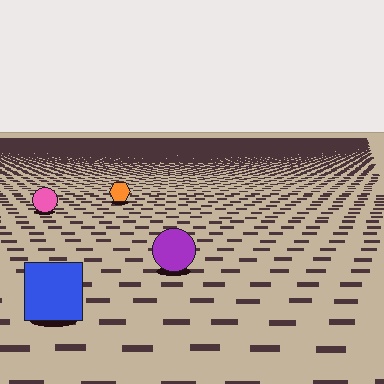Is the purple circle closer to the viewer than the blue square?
No. The blue square is closer — you can tell from the texture gradient: the ground texture is coarser near it.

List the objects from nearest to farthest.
From nearest to farthest: the blue square, the purple circle, the pink circle, the orange hexagon.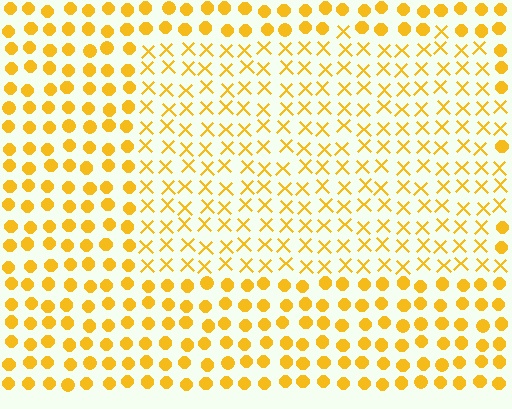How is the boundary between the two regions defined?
The boundary is defined by a change in element shape: X marks inside vs. circles outside. All elements share the same color and spacing.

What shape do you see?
I see a rectangle.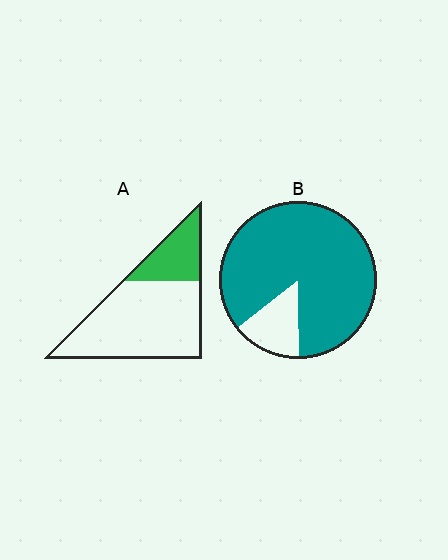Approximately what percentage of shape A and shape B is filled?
A is approximately 25% and B is approximately 85%.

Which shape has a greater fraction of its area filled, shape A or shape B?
Shape B.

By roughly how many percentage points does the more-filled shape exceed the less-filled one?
By roughly 60 percentage points (B over A).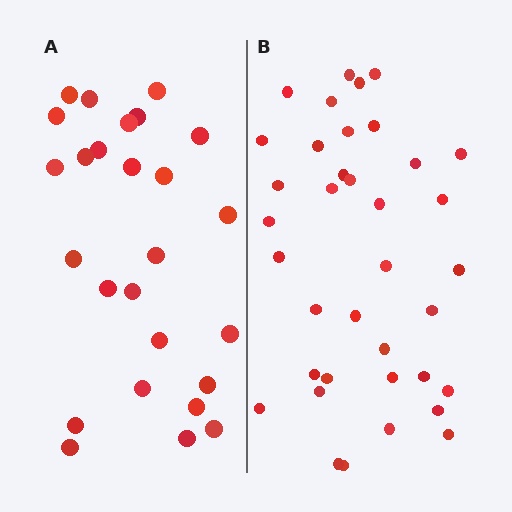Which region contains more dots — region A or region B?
Region B (the right region) has more dots.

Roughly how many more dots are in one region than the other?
Region B has roughly 12 or so more dots than region A.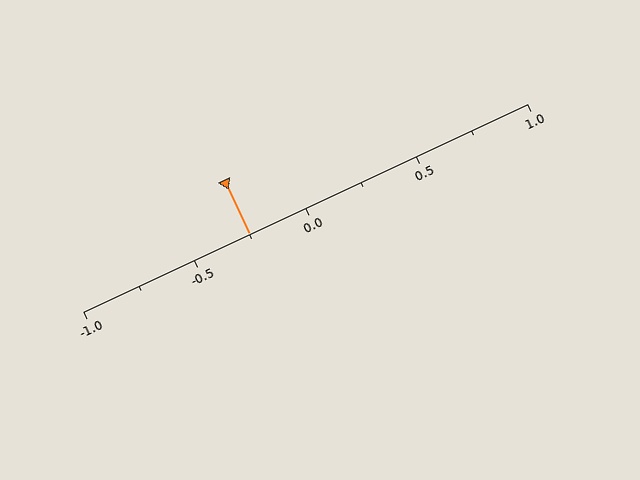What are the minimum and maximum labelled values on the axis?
The axis runs from -1.0 to 1.0.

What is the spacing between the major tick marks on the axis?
The major ticks are spaced 0.5 apart.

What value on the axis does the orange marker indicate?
The marker indicates approximately -0.25.